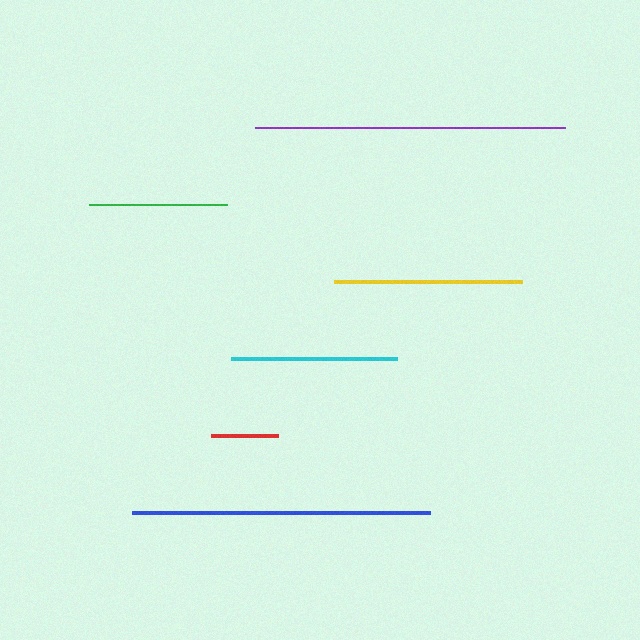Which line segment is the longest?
The purple line is the longest at approximately 310 pixels.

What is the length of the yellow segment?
The yellow segment is approximately 188 pixels long.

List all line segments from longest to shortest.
From longest to shortest: purple, blue, yellow, cyan, green, red.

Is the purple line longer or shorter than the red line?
The purple line is longer than the red line.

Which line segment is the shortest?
The red line is the shortest at approximately 67 pixels.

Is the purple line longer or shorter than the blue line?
The purple line is longer than the blue line.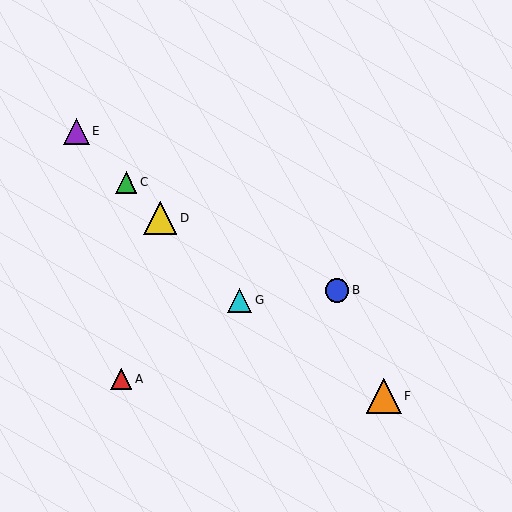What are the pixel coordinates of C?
Object C is at (126, 182).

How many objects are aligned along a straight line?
4 objects (C, D, E, G) are aligned along a straight line.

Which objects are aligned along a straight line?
Objects C, D, E, G are aligned along a straight line.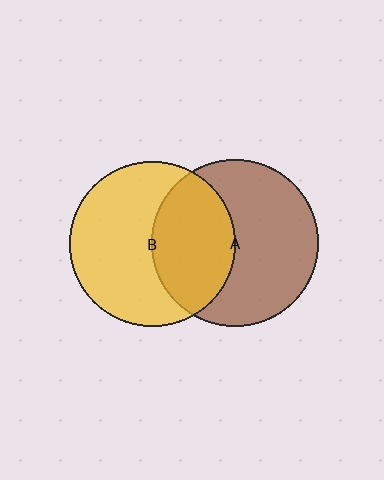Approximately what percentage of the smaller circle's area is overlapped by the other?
Approximately 40%.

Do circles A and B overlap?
Yes.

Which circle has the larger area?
Circle A (brown).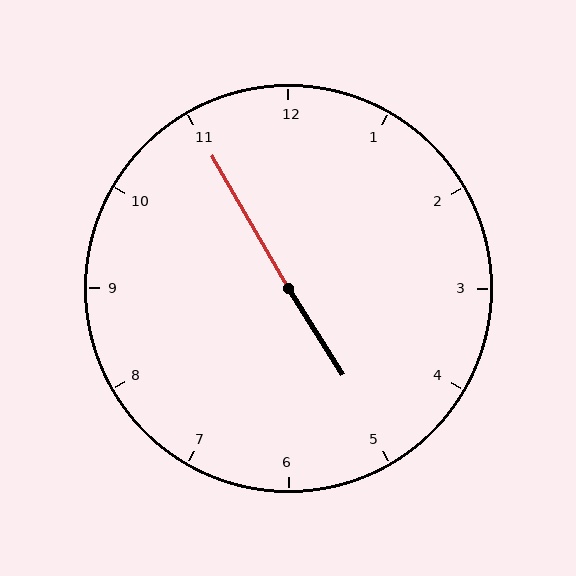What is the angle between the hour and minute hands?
Approximately 178 degrees.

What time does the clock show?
4:55.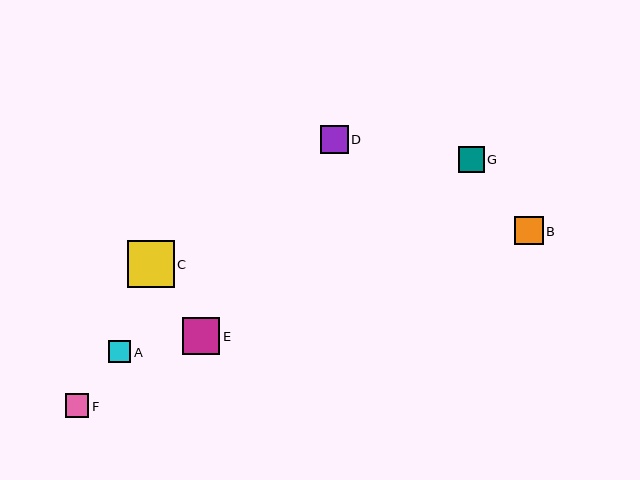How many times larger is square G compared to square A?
Square G is approximately 1.1 times the size of square A.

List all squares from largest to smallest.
From largest to smallest: C, E, B, D, G, F, A.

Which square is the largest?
Square C is the largest with a size of approximately 47 pixels.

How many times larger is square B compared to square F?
Square B is approximately 1.2 times the size of square F.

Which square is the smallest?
Square A is the smallest with a size of approximately 22 pixels.